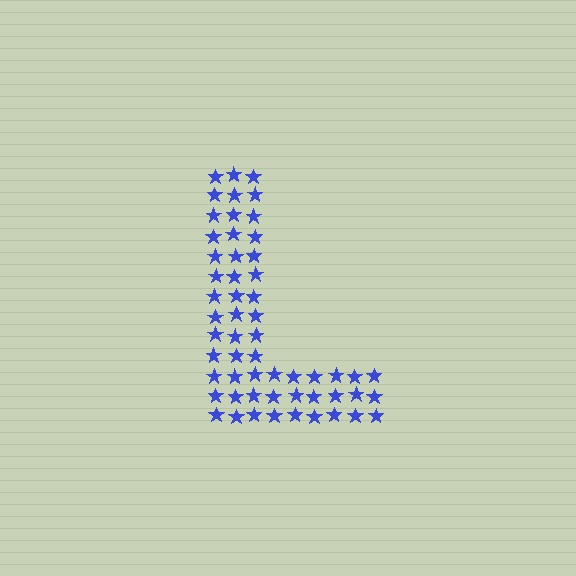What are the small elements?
The small elements are stars.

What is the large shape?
The large shape is the letter L.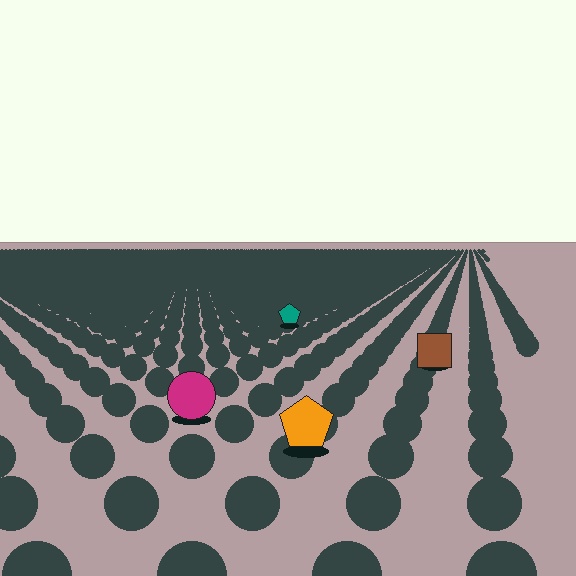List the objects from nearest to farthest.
From nearest to farthest: the orange pentagon, the magenta circle, the brown square, the teal pentagon.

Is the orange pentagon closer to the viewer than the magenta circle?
Yes. The orange pentagon is closer — you can tell from the texture gradient: the ground texture is coarser near it.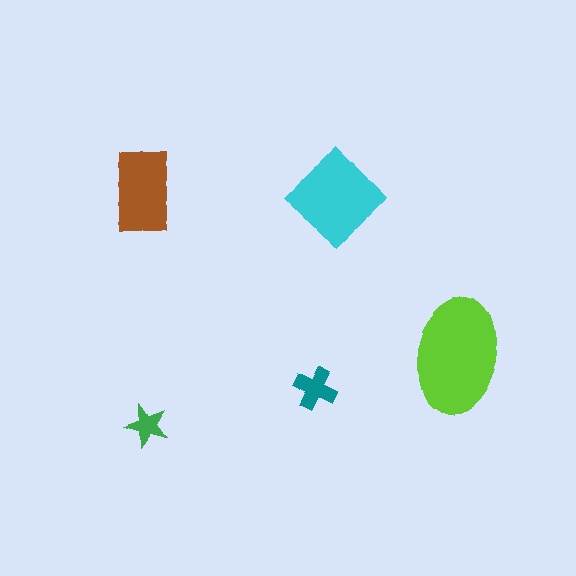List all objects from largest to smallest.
The lime ellipse, the cyan diamond, the brown rectangle, the teal cross, the green star.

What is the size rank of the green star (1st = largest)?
5th.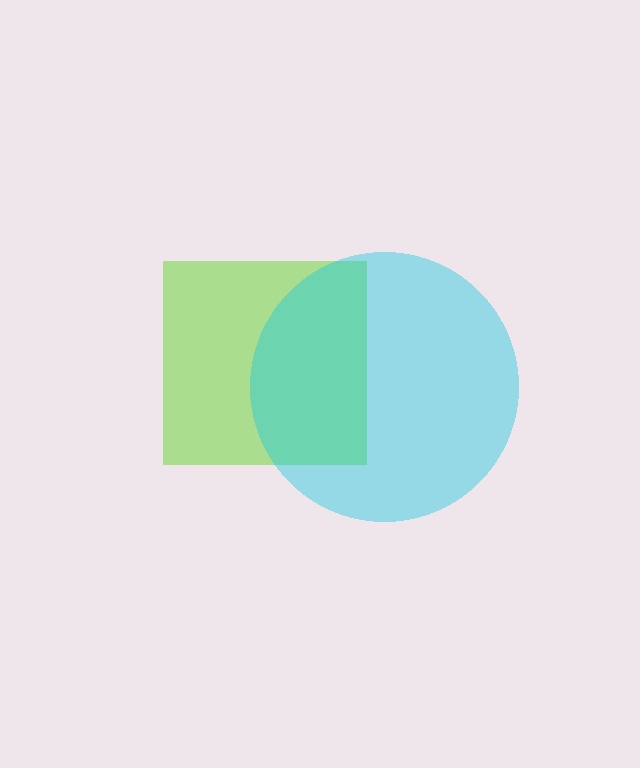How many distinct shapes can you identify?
There are 2 distinct shapes: a lime square, a cyan circle.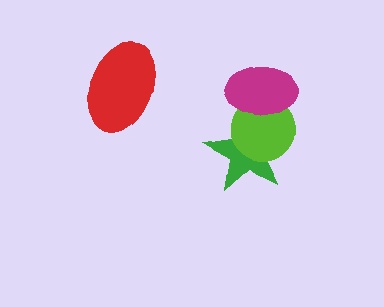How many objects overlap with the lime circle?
2 objects overlap with the lime circle.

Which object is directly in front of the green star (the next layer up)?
The lime circle is directly in front of the green star.